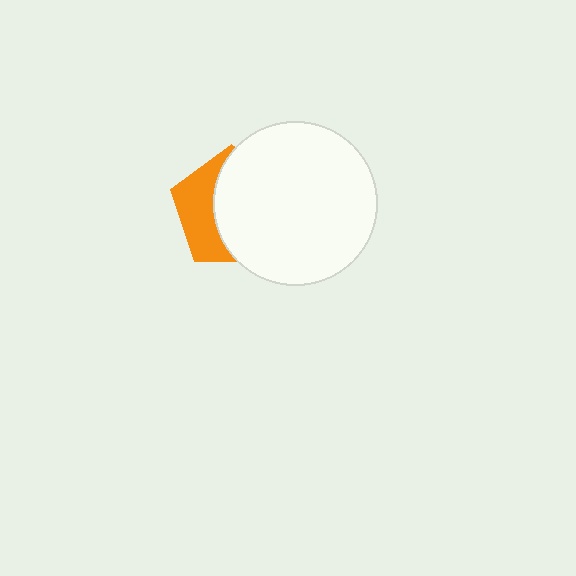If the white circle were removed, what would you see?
You would see the complete orange pentagon.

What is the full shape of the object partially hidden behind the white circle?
The partially hidden object is an orange pentagon.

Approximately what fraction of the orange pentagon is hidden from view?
Roughly 63% of the orange pentagon is hidden behind the white circle.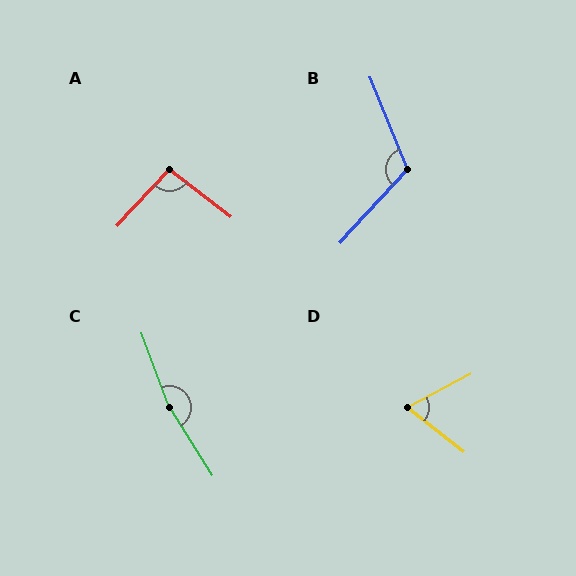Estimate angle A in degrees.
Approximately 95 degrees.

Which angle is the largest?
C, at approximately 168 degrees.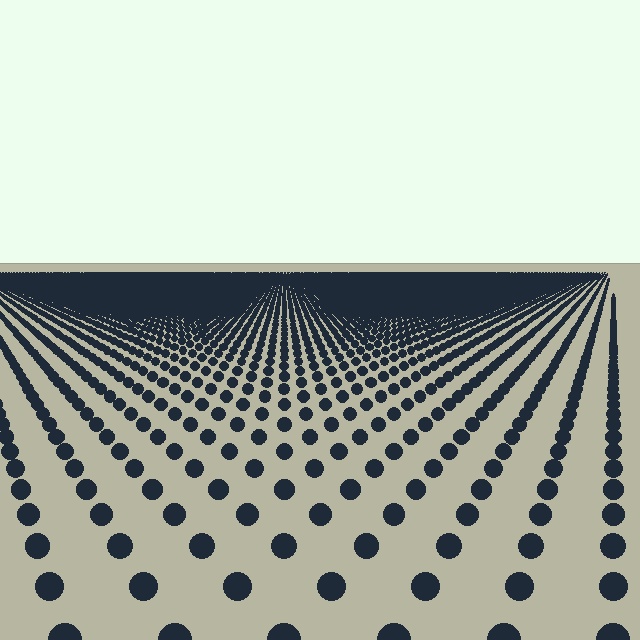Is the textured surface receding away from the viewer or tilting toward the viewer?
The surface is receding away from the viewer. Texture elements get smaller and denser toward the top.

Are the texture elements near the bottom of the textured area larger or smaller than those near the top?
Larger. Near the bottom, elements are closer to the viewer and appear at a bigger on-screen size.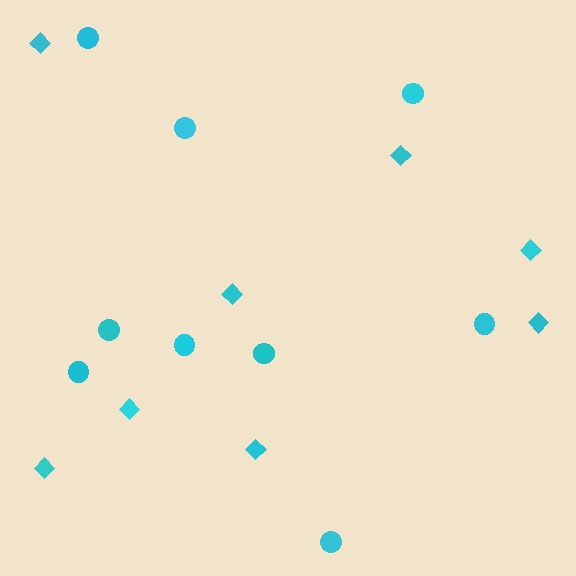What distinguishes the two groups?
There are 2 groups: one group of circles (9) and one group of diamonds (8).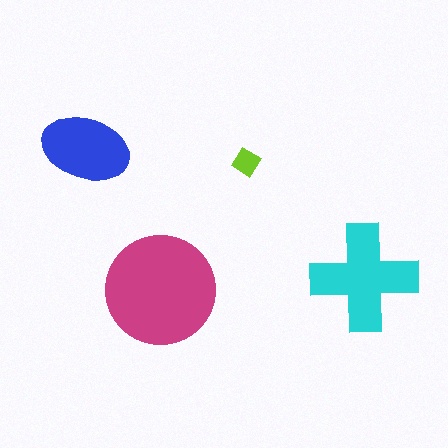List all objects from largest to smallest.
The magenta circle, the cyan cross, the blue ellipse, the lime diamond.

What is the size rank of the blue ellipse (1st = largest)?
3rd.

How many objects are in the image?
There are 4 objects in the image.